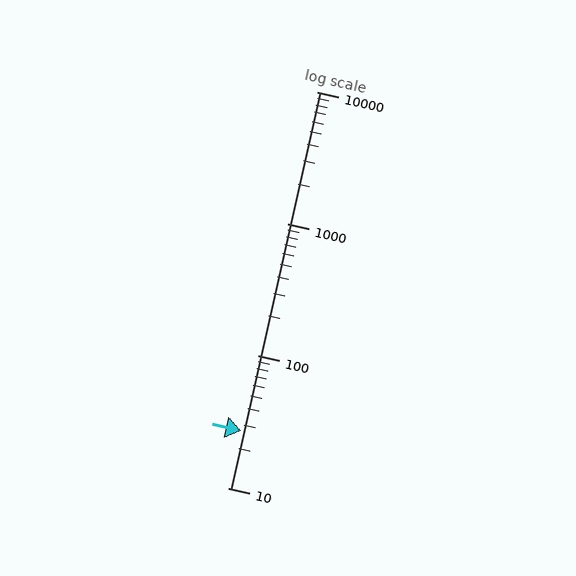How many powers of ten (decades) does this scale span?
The scale spans 3 decades, from 10 to 10000.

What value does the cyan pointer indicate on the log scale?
The pointer indicates approximately 27.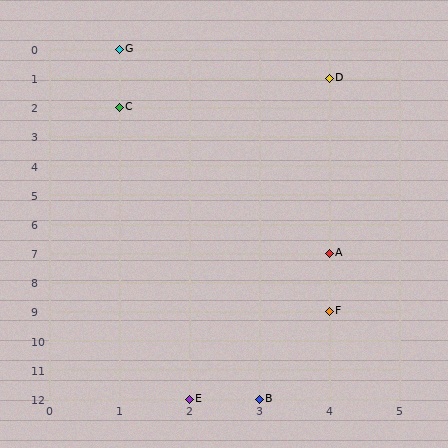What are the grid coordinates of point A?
Point A is at grid coordinates (4, 7).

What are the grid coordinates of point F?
Point F is at grid coordinates (4, 9).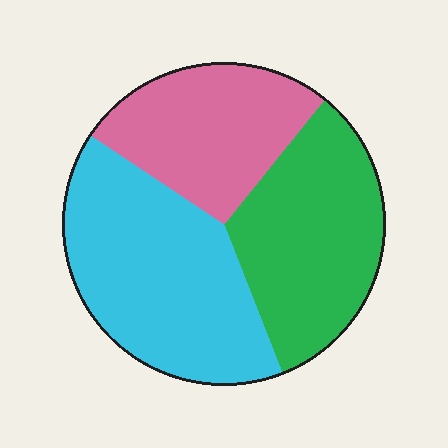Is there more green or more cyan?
Cyan.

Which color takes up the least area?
Pink, at roughly 25%.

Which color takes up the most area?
Cyan, at roughly 40%.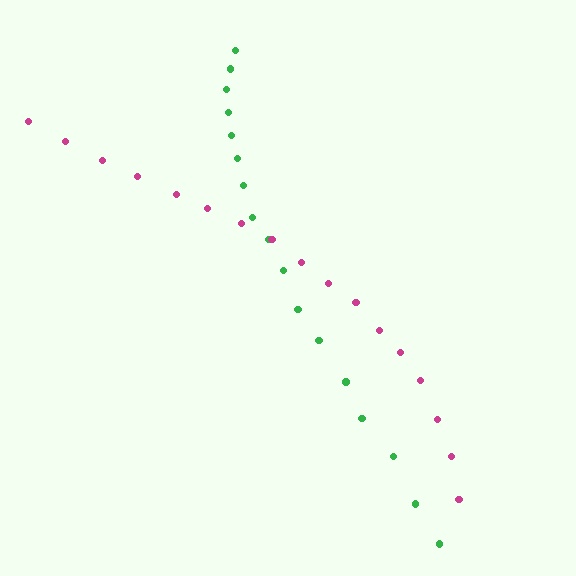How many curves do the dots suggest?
There are 2 distinct paths.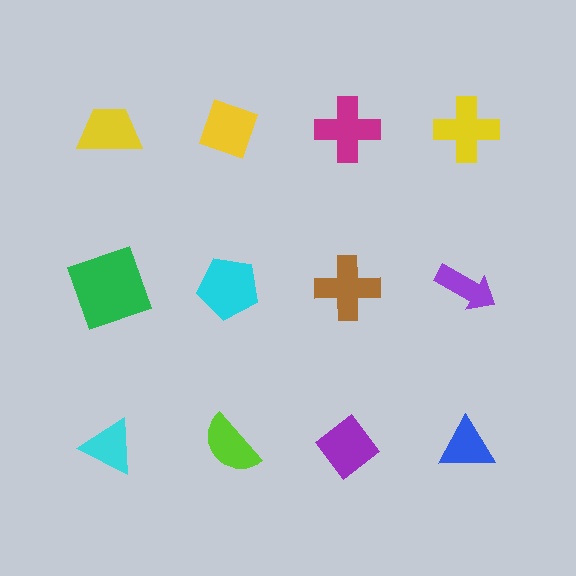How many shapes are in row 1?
4 shapes.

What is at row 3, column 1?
A cyan triangle.